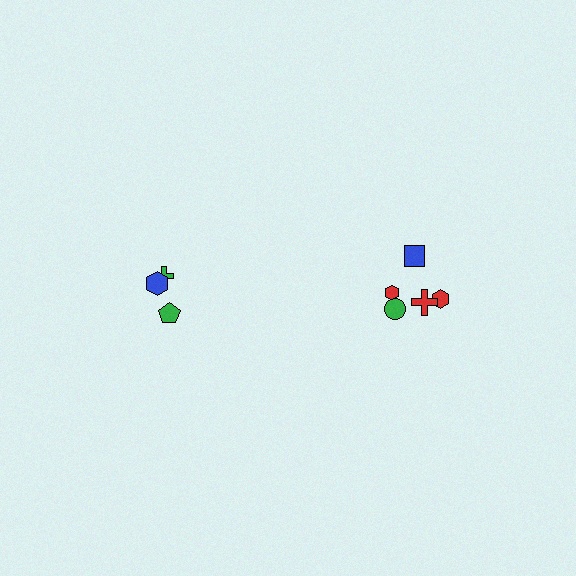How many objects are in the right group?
There are 5 objects.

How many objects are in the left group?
There are 3 objects.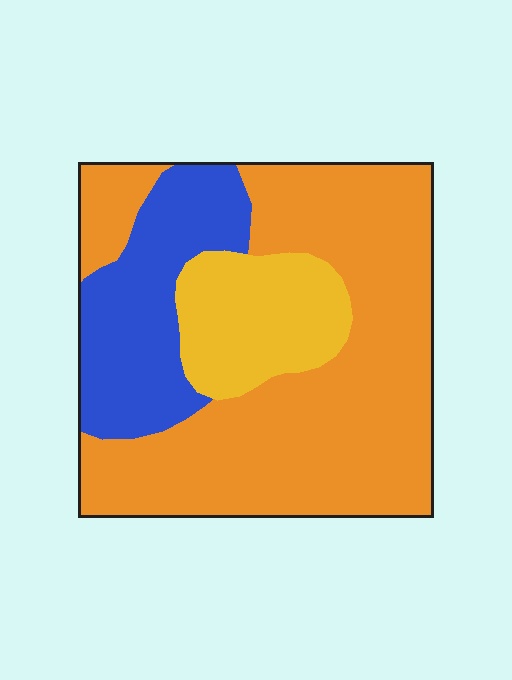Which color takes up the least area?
Yellow, at roughly 15%.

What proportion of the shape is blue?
Blue covers about 20% of the shape.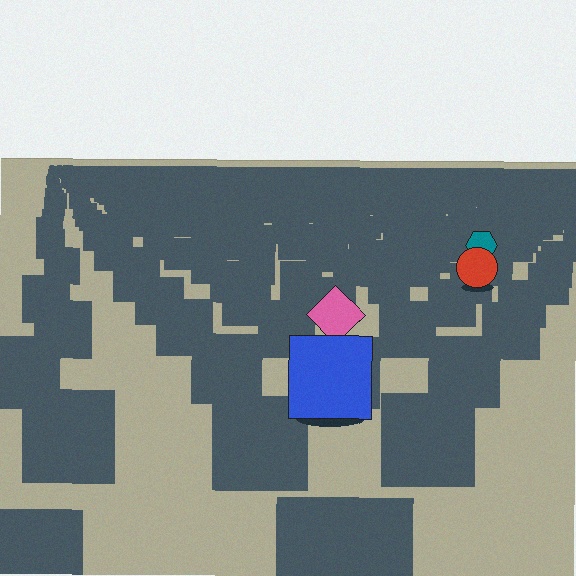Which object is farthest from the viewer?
The teal hexagon is farthest from the viewer. It appears smaller and the ground texture around it is denser.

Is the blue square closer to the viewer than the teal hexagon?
Yes. The blue square is closer — you can tell from the texture gradient: the ground texture is coarser near it.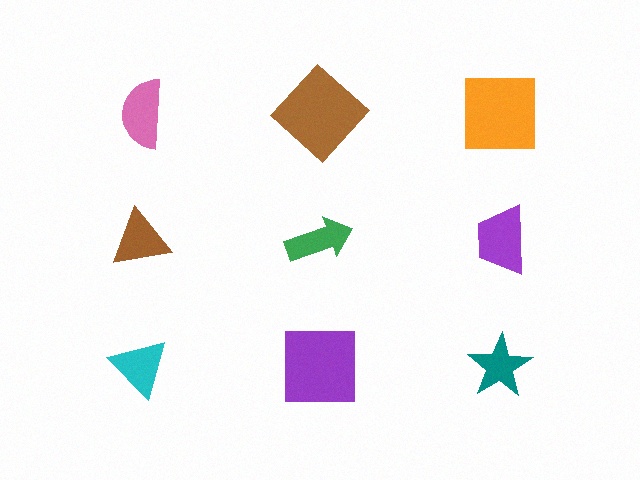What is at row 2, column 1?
A brown triangle.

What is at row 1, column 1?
A pink semicircle.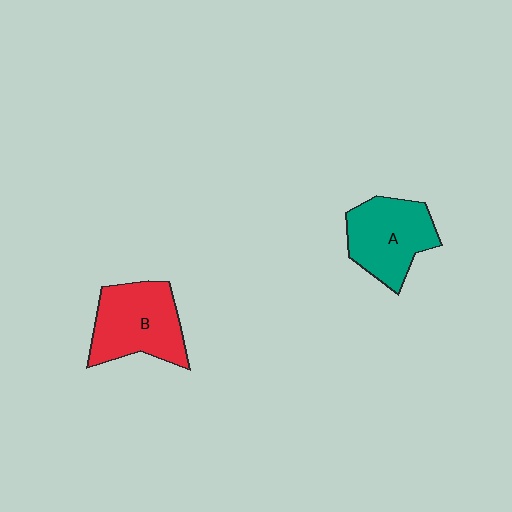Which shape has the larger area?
Shape B (red).